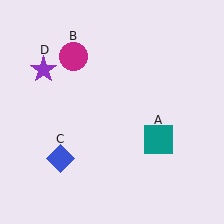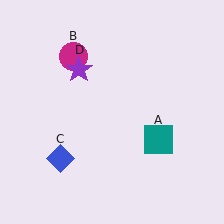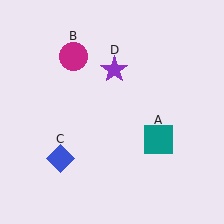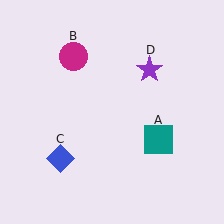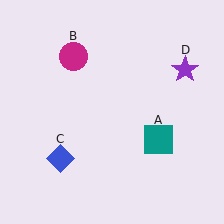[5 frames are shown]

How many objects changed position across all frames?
1 object changed position: purple star (object D).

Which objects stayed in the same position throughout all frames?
Teal square (object A) and magenta circle (object B) and blue diamond (object C) remained stationary.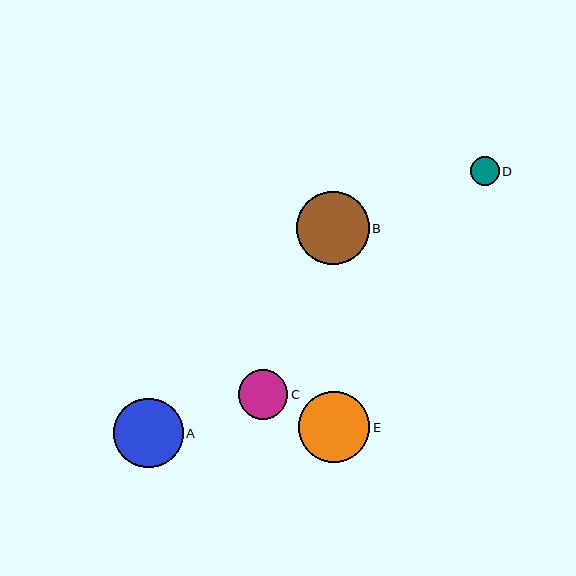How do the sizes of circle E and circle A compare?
Circle E and circle A are approximately the same size.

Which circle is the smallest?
Circle D is the smallest with a size of approximately 29 pixels.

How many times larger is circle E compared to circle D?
Circle E is approximately 2.5 times the size of circle D.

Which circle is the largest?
Circle B is the largest with a size of approximately 73 pixels.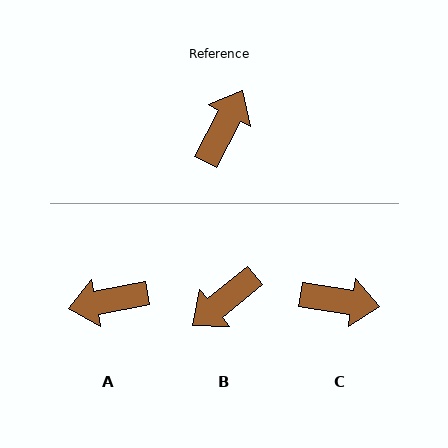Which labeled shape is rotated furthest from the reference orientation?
B, about 156 degrees away.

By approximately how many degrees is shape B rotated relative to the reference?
Approximately 156 degrees counter-clockwise.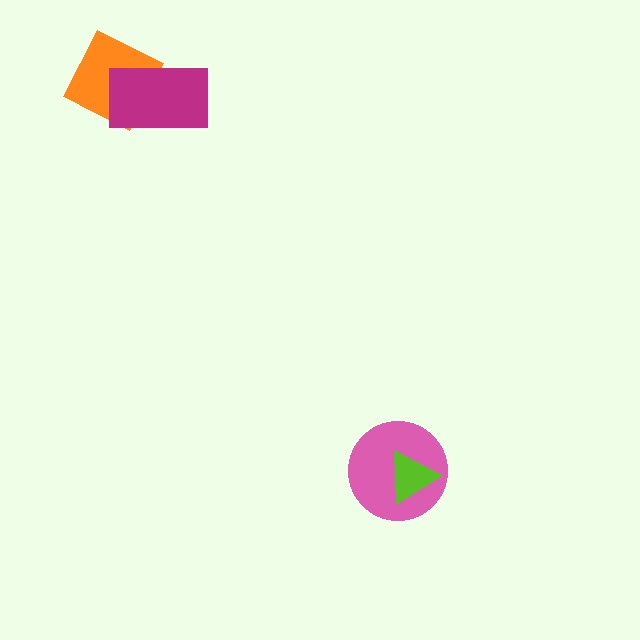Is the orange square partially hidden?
Yes, it is partially covered by another shape.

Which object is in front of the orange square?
The magenta rectangle is in front of the orange square.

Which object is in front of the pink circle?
The lime triangle is in front of the pink circle.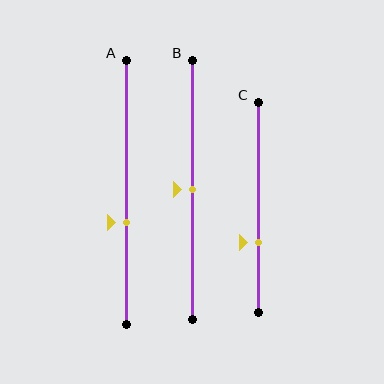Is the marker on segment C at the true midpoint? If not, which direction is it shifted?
No, the marker on segment C is shifted downward by about 17% of the segment length.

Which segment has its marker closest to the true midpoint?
Segment B has its marker closest to the true midpoint.